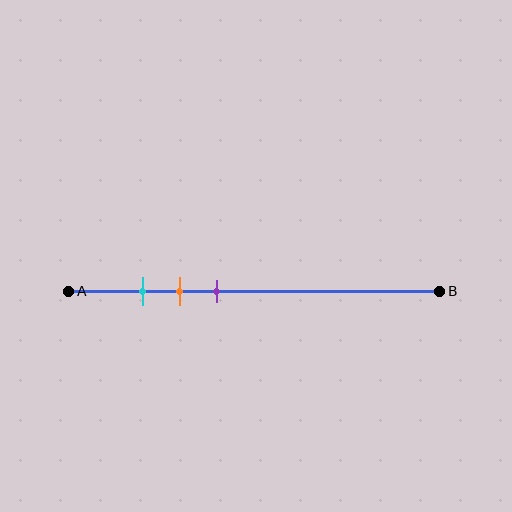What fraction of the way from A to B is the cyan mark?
The cyan mark is approximately 20% (0.2) of the way from A to B.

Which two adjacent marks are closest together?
The cyan and orange marks are the closest adjacent pair.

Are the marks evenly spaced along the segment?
Yes, the marks are approximately evenly spaced.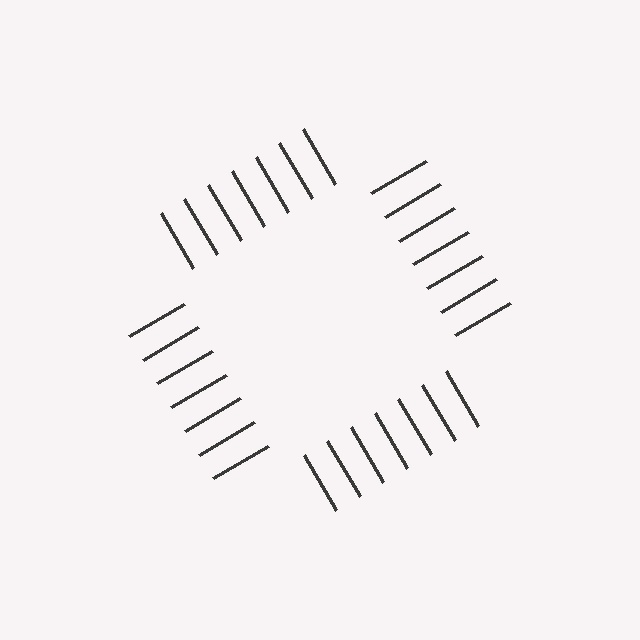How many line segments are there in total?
28 — 7 along each of the 4 edges.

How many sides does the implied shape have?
4 sides — the line-ends trace a square.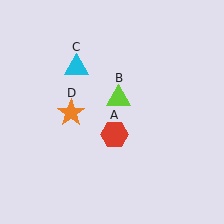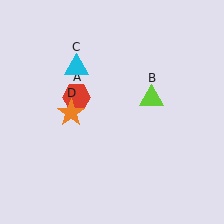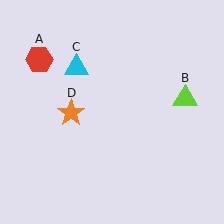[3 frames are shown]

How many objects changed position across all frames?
2 objects changed position: red hexagon (object A), lime triangle (object B).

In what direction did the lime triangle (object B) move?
The lime triangle (object B) moved right.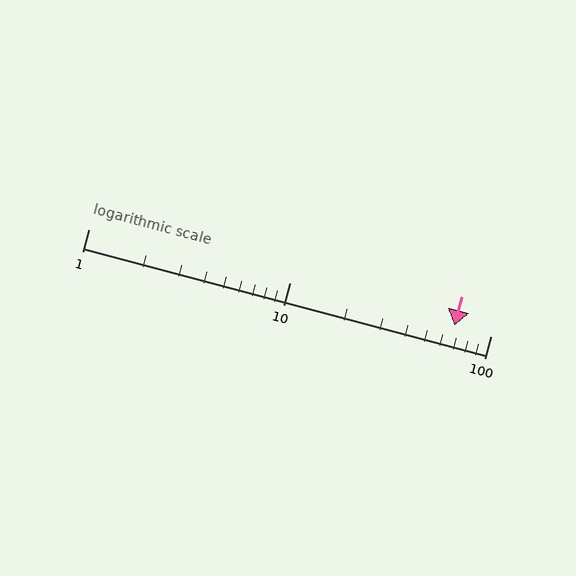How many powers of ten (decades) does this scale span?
The scale spans 2 decades, from 1 to 100.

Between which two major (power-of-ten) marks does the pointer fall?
The pointer is between 10 and 100.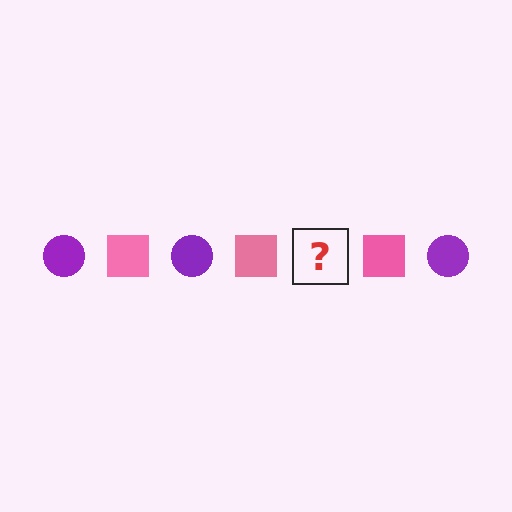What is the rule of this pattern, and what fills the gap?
The rule is that the pattern alternates between purple circle and pink square. The gap should be filled with a purple circle.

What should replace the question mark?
The question mark should be replaced with a purple circle.